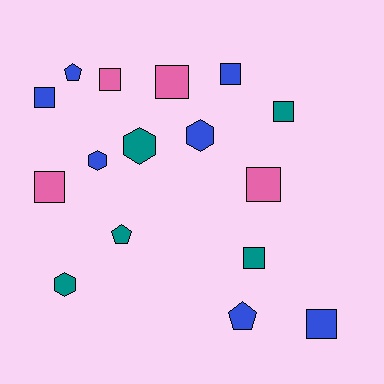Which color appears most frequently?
Blue, with 7 objects.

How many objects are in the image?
There are 16 objects.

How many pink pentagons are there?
There are no pink pentagons.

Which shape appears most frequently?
Square, with 9 objects.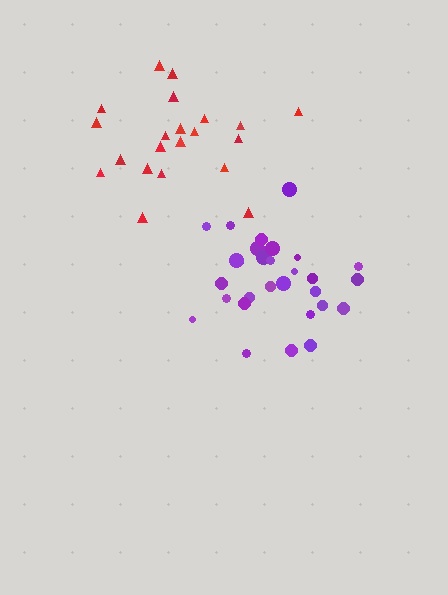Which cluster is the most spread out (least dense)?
Red.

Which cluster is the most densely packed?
Purple.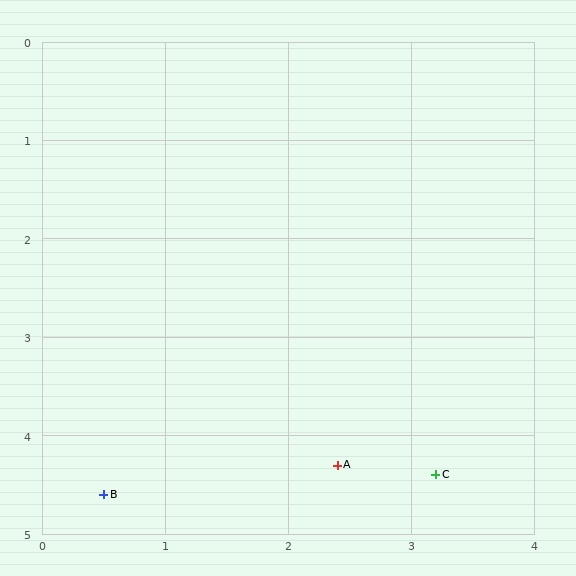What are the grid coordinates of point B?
Point B is at approximately (0.5, 4.6).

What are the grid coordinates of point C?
Point C is at approximately (3.2, 4.4).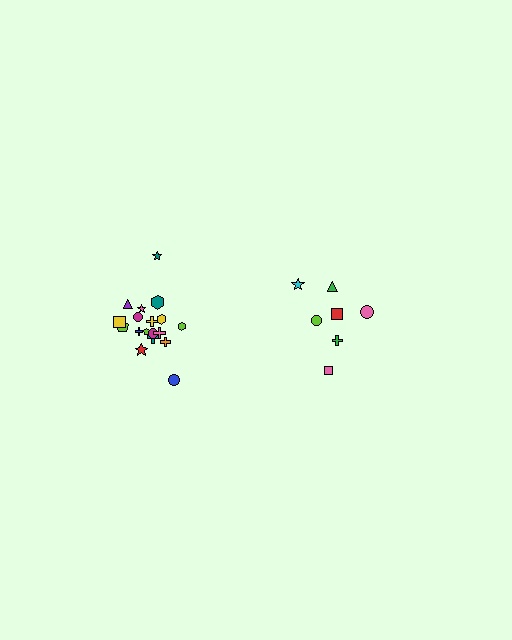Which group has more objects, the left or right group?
The left group.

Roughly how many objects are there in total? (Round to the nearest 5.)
Roughly 25 objects in total.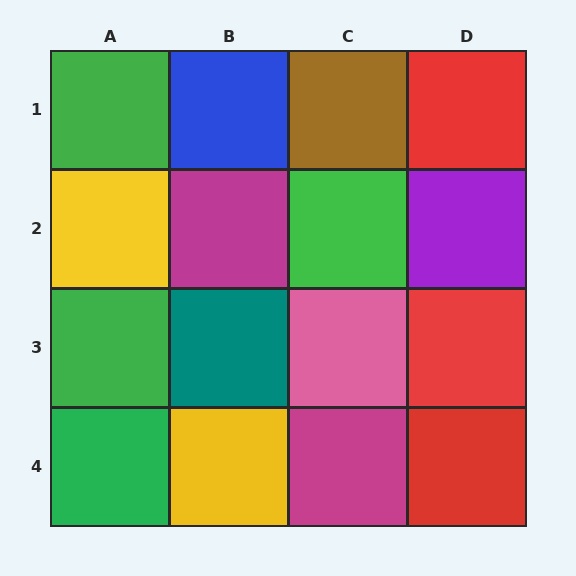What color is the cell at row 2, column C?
Green.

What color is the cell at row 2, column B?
Magenta.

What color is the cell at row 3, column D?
Red.